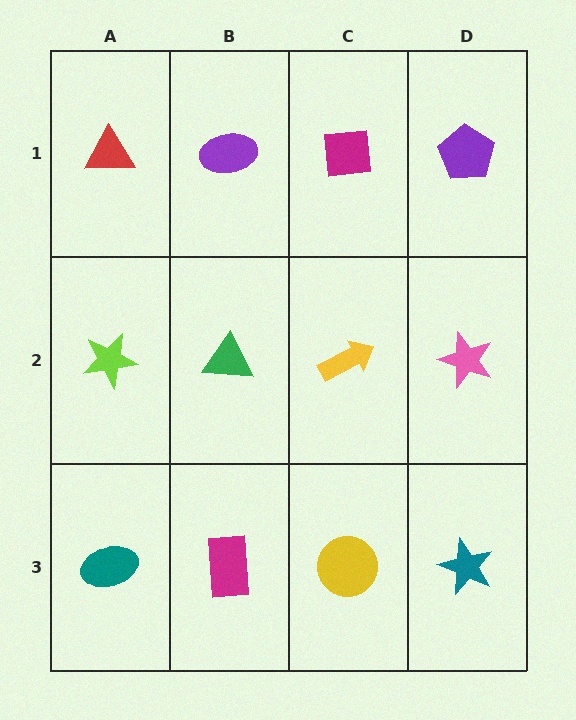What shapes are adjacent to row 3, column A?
A lime star (row 2, column A), a magenta rectangle (row 3, column B).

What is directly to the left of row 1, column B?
A red triangle.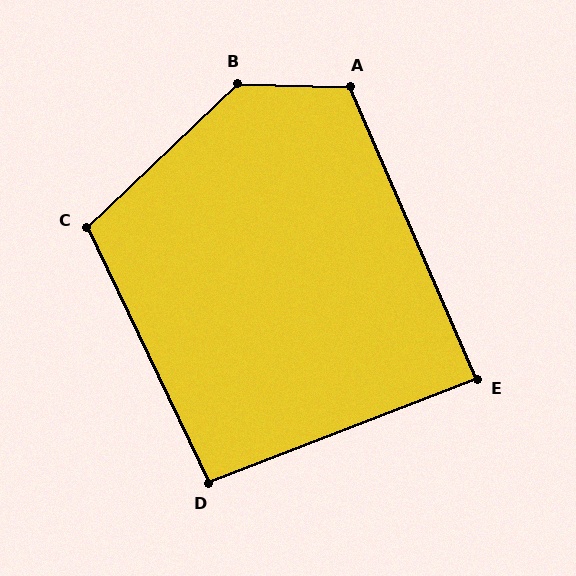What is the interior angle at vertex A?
Approximately 115 degrees (obtuse).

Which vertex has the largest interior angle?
B, at approximately 135 degrees.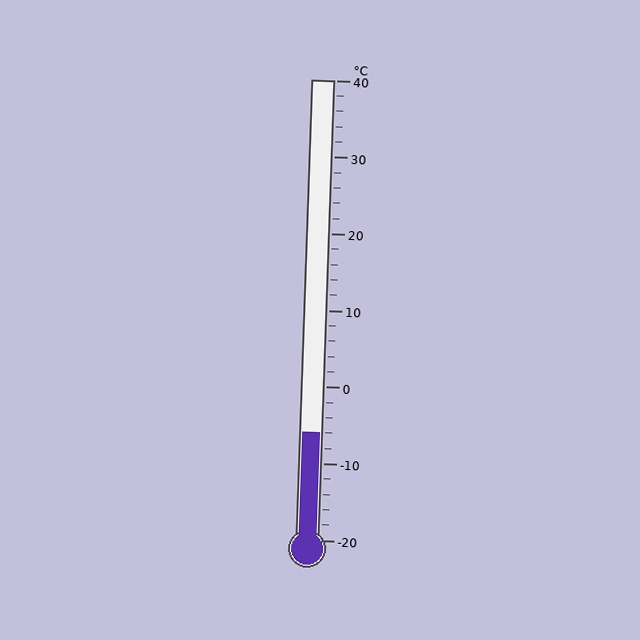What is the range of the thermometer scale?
The thermometer scale ranges from -20°C to 40°C.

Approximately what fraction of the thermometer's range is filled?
The thermometer is filled to approximately 25% of its range.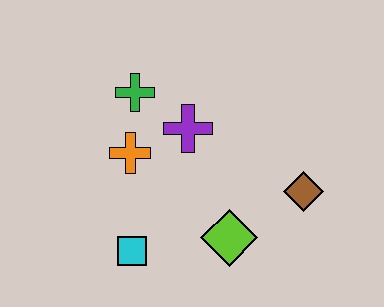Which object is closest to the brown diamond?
The lime diamond is closest to the brown diamond.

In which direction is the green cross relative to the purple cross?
The green cross is to the left of the purple cross.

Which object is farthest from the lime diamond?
The green cross is farthest from the lime diamond.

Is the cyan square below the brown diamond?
Yes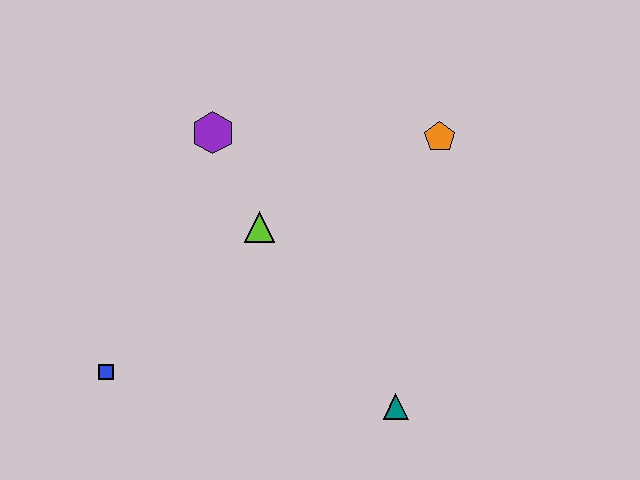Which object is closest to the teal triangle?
The lime triangle is closest to the teal triangle.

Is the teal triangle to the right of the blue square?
Yes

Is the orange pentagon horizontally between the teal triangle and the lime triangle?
No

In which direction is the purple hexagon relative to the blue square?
The purple hexagon is above the blue square.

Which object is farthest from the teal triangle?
The purple hexagon is farthest from the teal triangle.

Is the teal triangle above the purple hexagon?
No